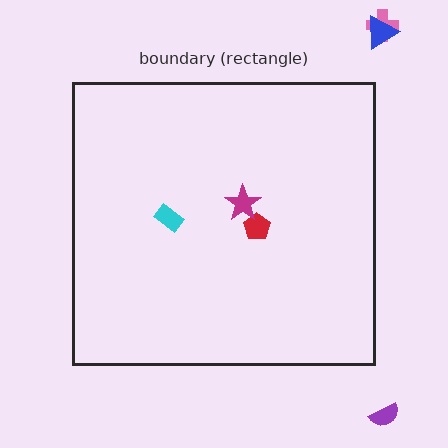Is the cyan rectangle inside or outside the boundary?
Inside.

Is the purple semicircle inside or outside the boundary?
Outside.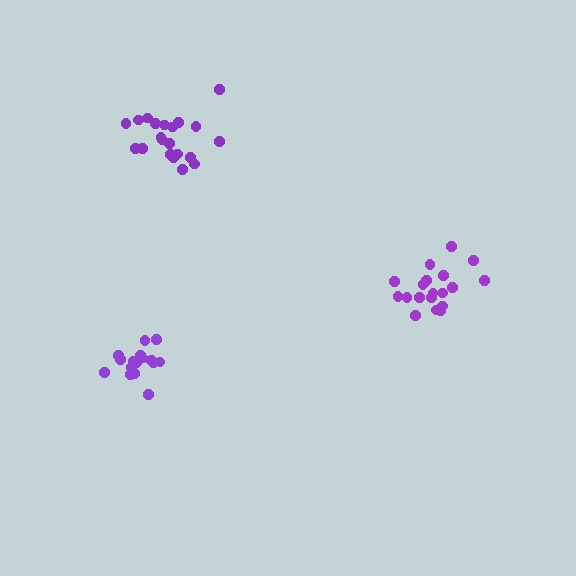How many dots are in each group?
Group 1: 19 dots, Group 2: 21 dots, Group 3: 17 dots (57 total).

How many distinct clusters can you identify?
There are 3 distinct clusters.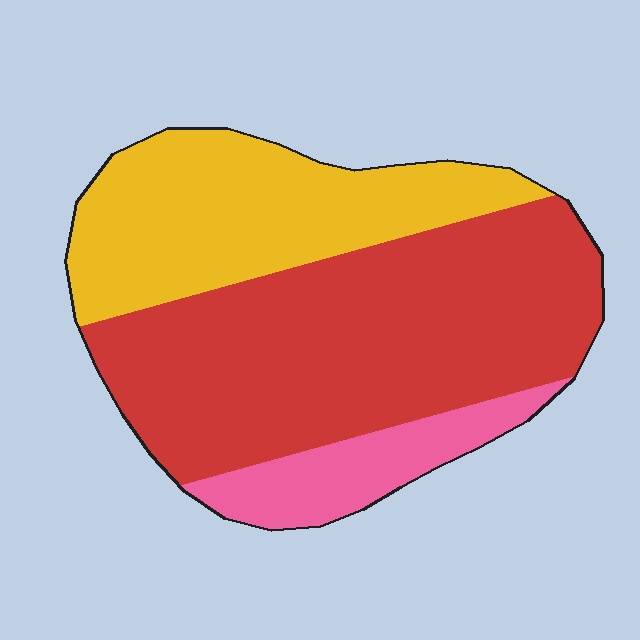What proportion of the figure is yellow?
Yellow takes up about one third (1/3) of the figure.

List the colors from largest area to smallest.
From largest to smallest: red, yellow, pink.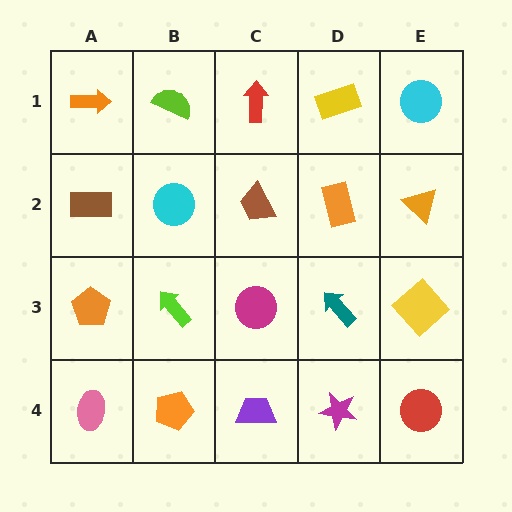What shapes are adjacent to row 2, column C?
A red arrow (row 1, column C), a magenta circle (row 3, column C), a cyan circle (row 2, column B), an orange rectangle (row 2, column D).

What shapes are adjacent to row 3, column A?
A brown rectangle (row 2, column A), a pink ellipse (row 4, column A), a lime arrow (row 3, column B).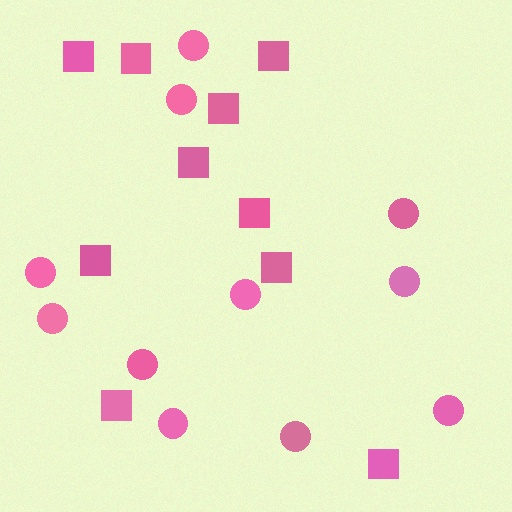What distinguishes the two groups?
There are 2 groups: one group of circles (11) and one group of squares (10).